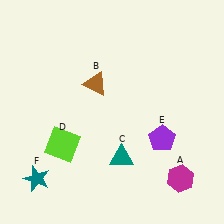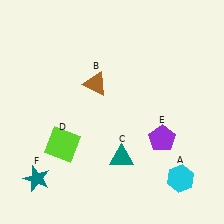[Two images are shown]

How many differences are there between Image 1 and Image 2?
There is 1 difference between the two images.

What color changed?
The hexagon (A) changed from magenta in Image 1 to cyan in Image 2.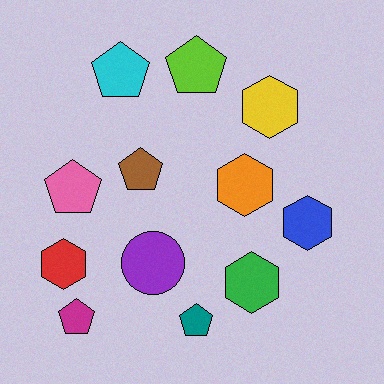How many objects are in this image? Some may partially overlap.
There are 12 objects.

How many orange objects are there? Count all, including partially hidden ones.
There is 1 orange object.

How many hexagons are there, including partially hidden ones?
There are 5 hexagons.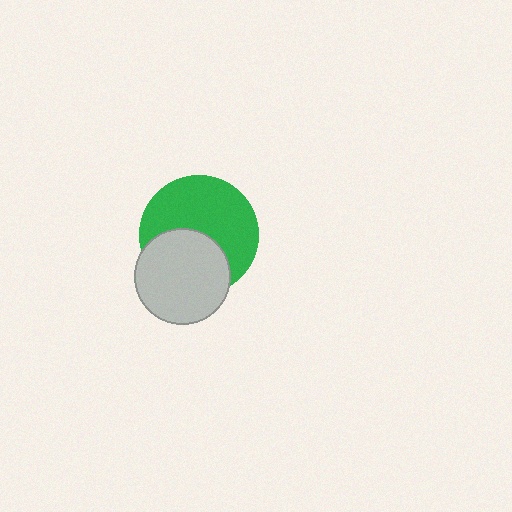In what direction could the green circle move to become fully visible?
The green circle could move up. That would shift it out from behind the light gray circle entirely.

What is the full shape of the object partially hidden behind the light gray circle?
The partially hidden object is a green circle.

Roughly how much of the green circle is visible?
About half of it is visible (roughly 60%).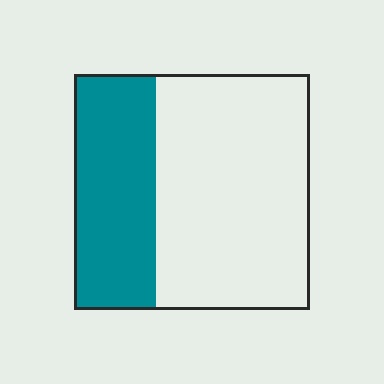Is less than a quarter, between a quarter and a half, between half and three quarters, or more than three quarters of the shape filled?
Between a quarter and a half.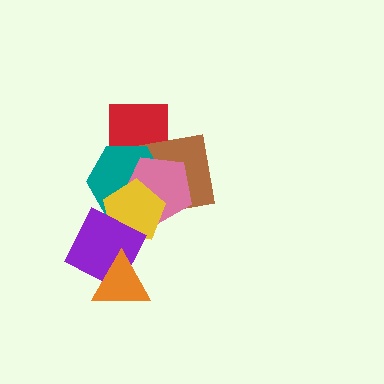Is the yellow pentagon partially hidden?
Yes, it is partially covered by another shape.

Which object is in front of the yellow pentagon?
The purple diamond is in front of the yellow pentagon.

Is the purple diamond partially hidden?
Yes, it is partially covered by another shape.